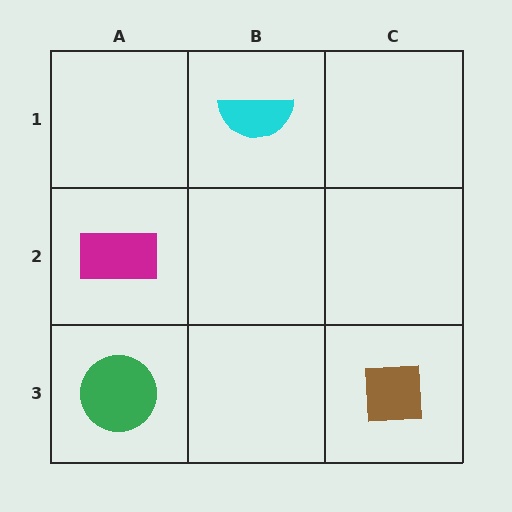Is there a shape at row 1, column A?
No, that cell is empty.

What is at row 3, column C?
A brown square.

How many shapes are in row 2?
1 shape.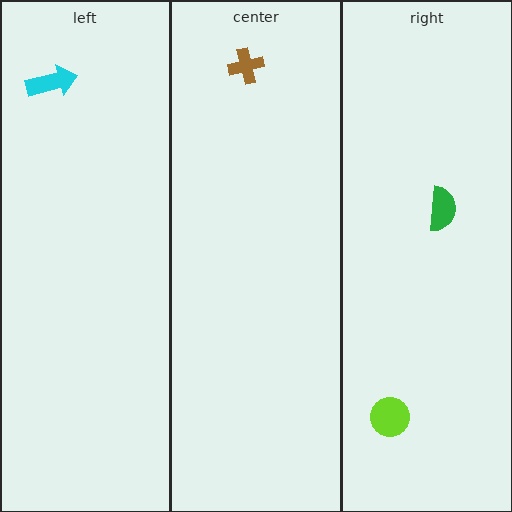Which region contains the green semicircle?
The right region.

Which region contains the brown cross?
The center region.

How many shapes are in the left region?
1.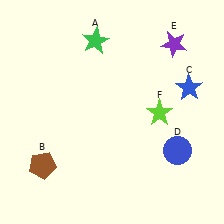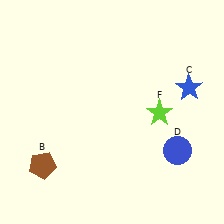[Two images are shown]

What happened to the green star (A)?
The green star (A) was removed in Image 2. It was in the top-left area of Image 1.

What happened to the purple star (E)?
The purple star (E) was removed in Image 2. It was in the top-right area of Image 1.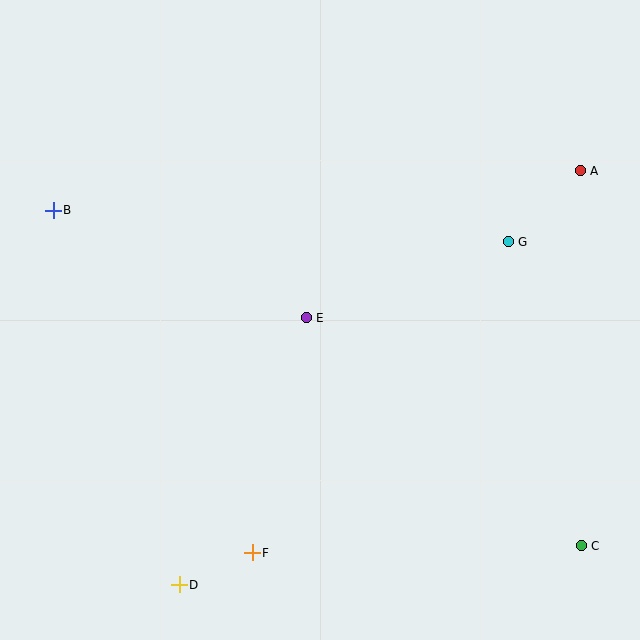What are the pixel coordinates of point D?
Point D is at (179, 585).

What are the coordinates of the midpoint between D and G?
The midpoint between D and G is at (344, 413).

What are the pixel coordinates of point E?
Point E is at (306, 318).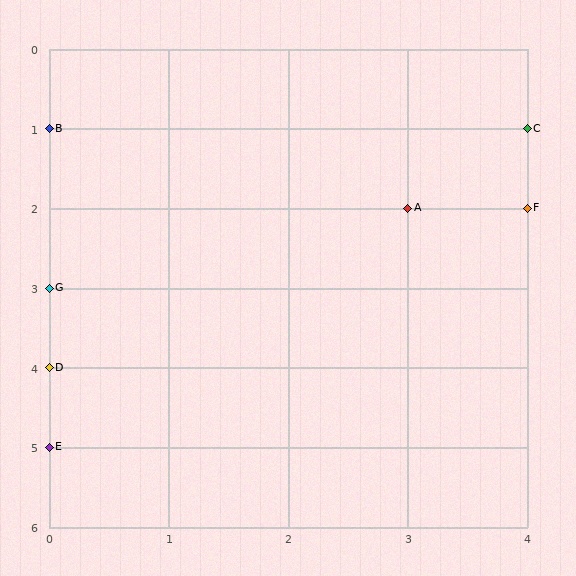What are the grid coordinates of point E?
Point E is at grid coordinates (0, 5).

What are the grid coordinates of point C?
Point C is at grid coordinates (4, 1).